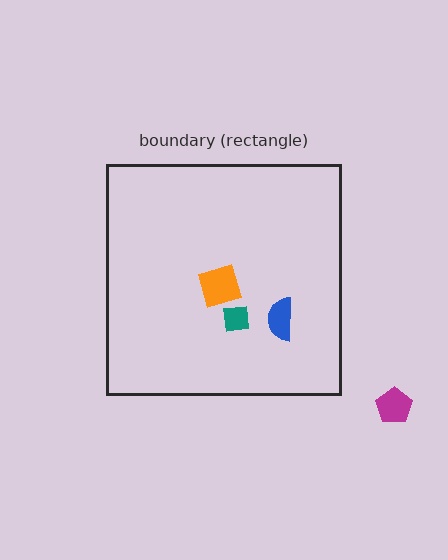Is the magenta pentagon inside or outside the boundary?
Outside.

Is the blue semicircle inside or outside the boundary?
Inside.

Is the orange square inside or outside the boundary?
Inside.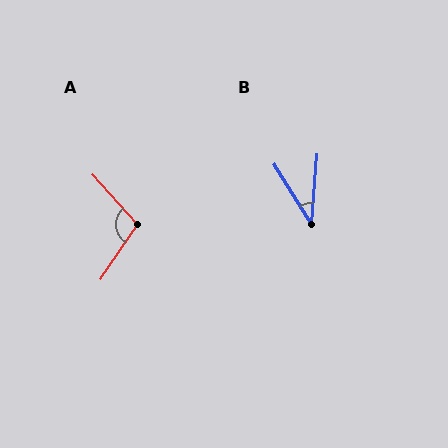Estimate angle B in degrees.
Approximately 37 degrees.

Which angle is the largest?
A, at approximately 104 degrees.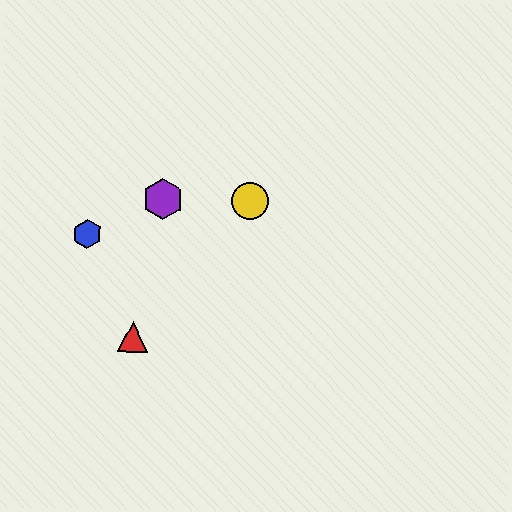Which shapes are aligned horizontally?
The green hexagon, the yellow circle, the purple hexagon are aligned horizontally.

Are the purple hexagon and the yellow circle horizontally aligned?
Yes, both are at y≈199.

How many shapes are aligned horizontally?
3 shapes (the green hexagon, the yellow circle, the purple hexagon) are aligned horizontally.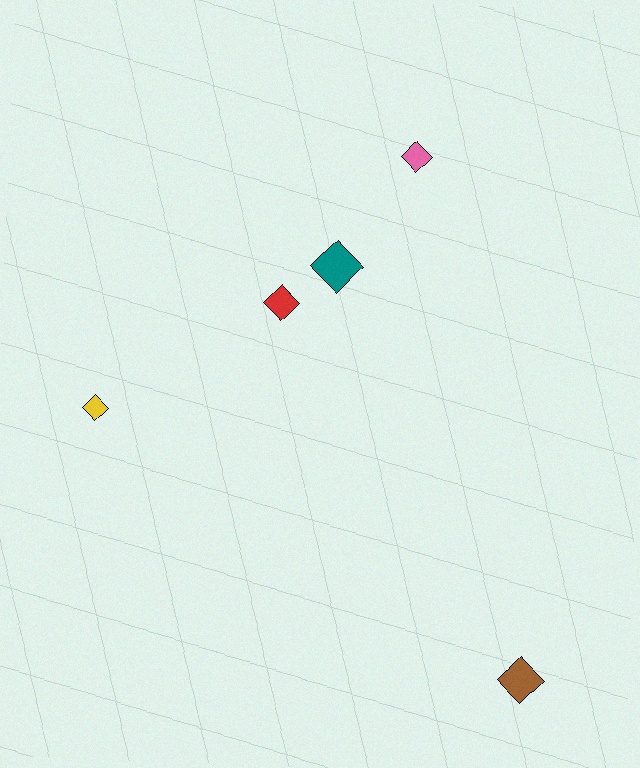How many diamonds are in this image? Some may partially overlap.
There are 5 diamonds.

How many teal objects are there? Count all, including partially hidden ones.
There is 1 teal object.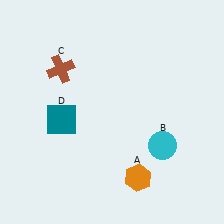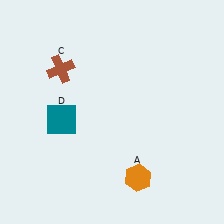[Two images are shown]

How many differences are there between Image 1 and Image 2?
There is 1 difference between the two images.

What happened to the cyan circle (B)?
The cyan circle (B) was removed in Image 2. It was in the bottom-right area of Image 1.